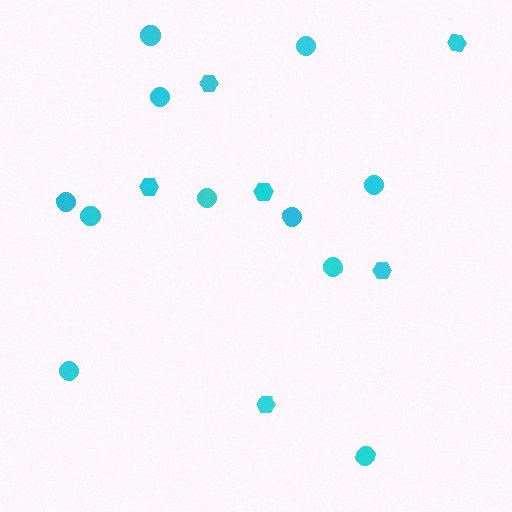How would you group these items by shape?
There are 2 groups: one group of circles (11) and one group of hexagons (6).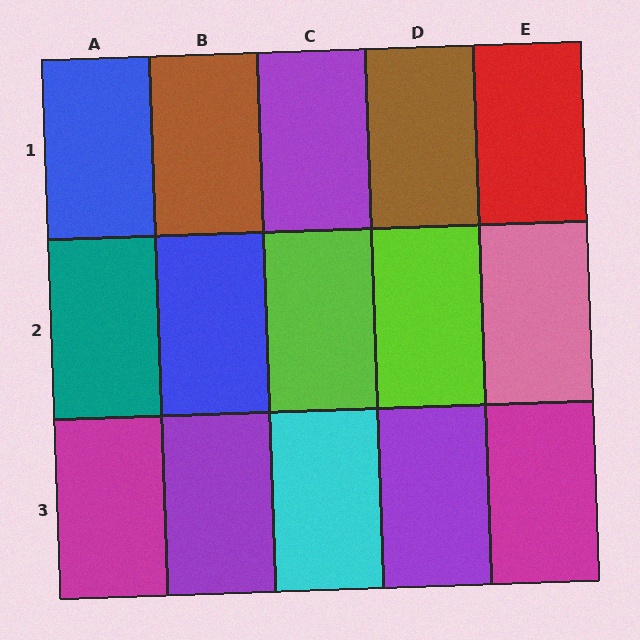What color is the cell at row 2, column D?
Lime.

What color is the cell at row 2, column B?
Blue.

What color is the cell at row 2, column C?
Lime.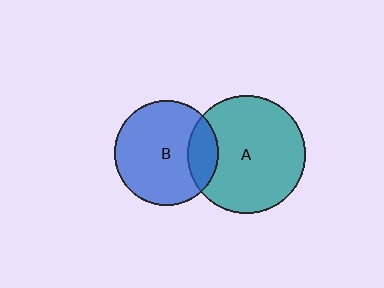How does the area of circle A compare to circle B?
Approximately 1.3 times.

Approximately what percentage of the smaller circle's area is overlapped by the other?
Approximately 20%.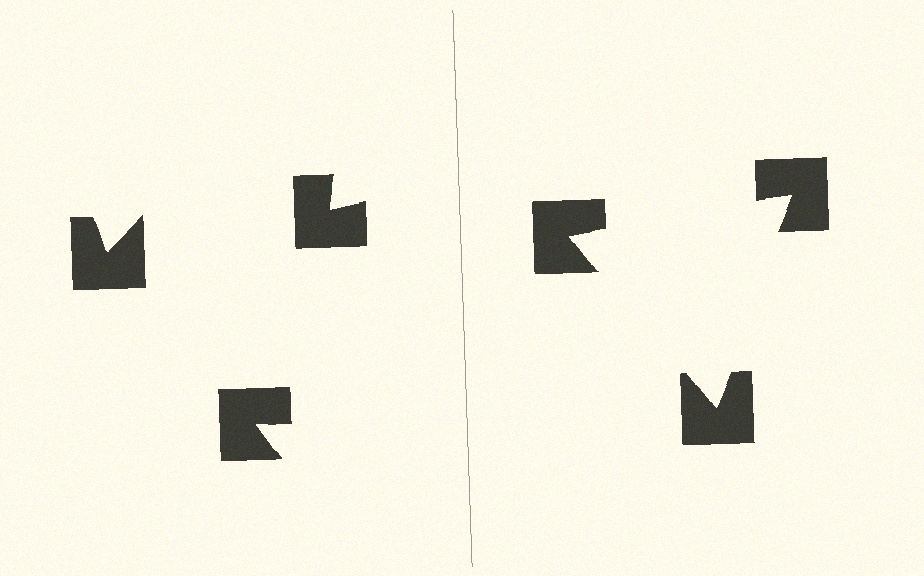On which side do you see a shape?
An illusory triangle appears on the right side. On the left side the wedge cuts are rotated, so no coherent shape forms.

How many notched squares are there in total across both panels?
6 — 3 on each side.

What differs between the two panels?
The notched squares are positioned identically on both sides; only the wedge orientations differ. On the right they align to a triangle; on the left they are misaligned.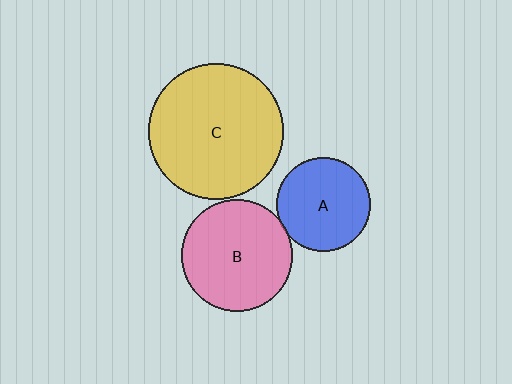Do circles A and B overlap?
Yes.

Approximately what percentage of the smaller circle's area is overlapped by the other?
Approximately 5%.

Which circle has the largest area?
Circle C (yellow).